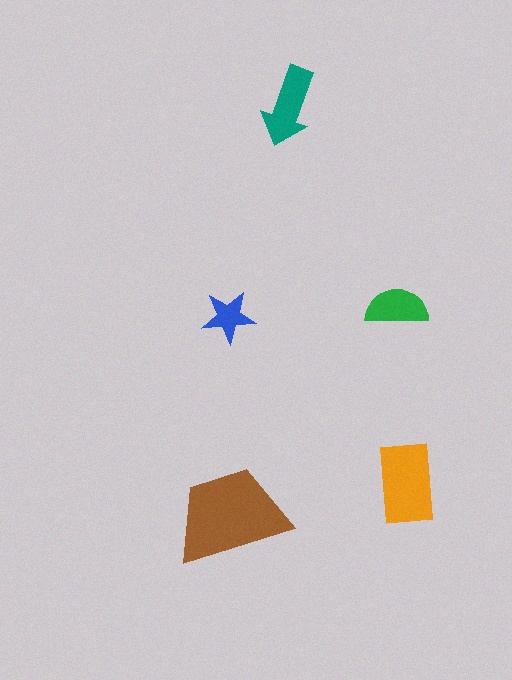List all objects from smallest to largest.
The blue star, the green semicircle, the teal arrow, the orange rectangle, the brown trapezoid.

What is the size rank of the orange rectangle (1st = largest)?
2nd.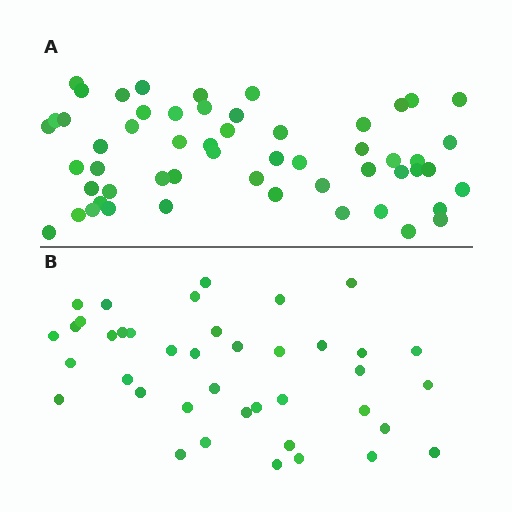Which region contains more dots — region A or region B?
Region A (the top region) has more dots.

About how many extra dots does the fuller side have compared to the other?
Region A has approximately 15 more dots than region B.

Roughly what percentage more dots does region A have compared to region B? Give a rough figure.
About 40% more.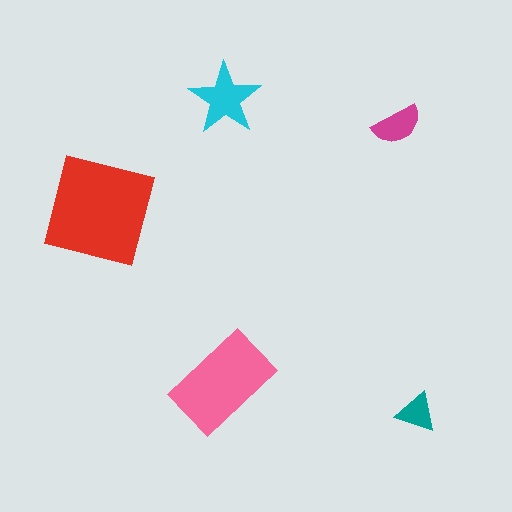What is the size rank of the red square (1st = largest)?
1st.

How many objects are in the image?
There are 5 objects in the image.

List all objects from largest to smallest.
The red square, the pink rectangle, the cyan star, the magenta semicircle, the teal triangle.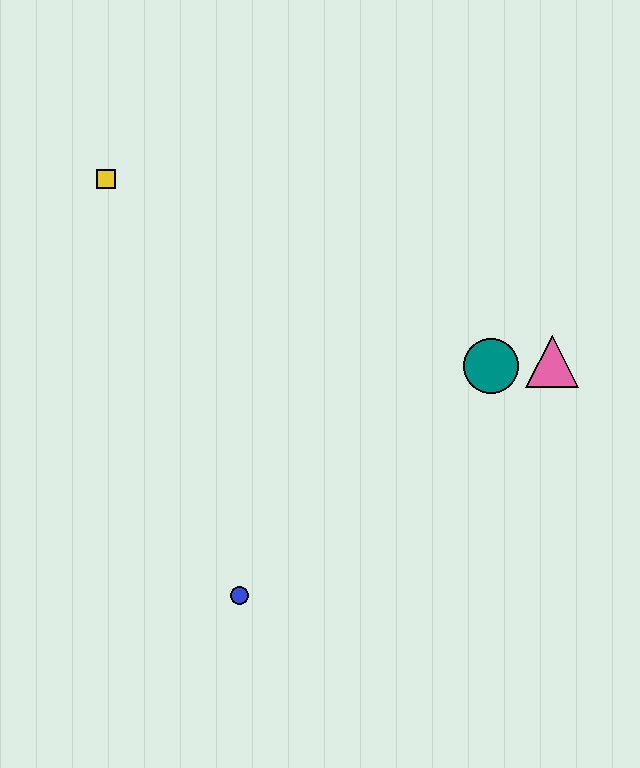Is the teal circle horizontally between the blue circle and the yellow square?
No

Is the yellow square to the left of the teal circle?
Yes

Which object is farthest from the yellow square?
The pink triangle is farthest from the yellow square.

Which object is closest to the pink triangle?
The teal circle is closest to the pink triangle.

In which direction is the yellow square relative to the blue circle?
The yellow square is above the blue circle.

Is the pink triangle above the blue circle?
Yes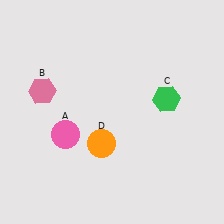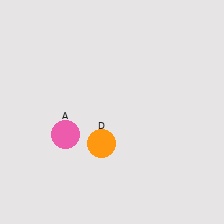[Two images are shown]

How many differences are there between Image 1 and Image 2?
There are 2 differences between the two images.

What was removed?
The green hexagon (C), the pink hexagon (B) were removed in Image 2.